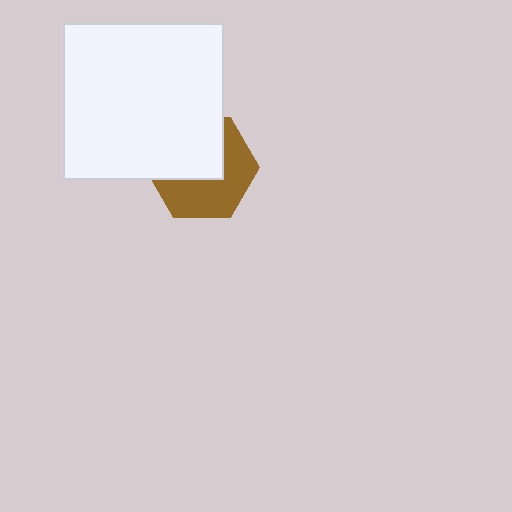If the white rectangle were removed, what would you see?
You would see the complete brown hexagon.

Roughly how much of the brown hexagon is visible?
About half of it is visible (roughly 52%).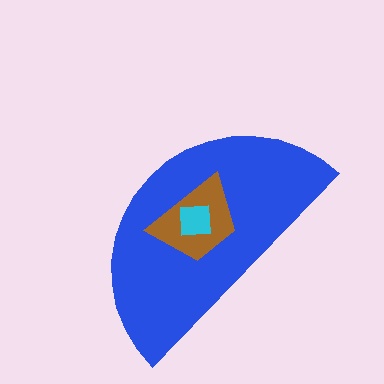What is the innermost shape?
The cyan square.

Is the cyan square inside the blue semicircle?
Yes.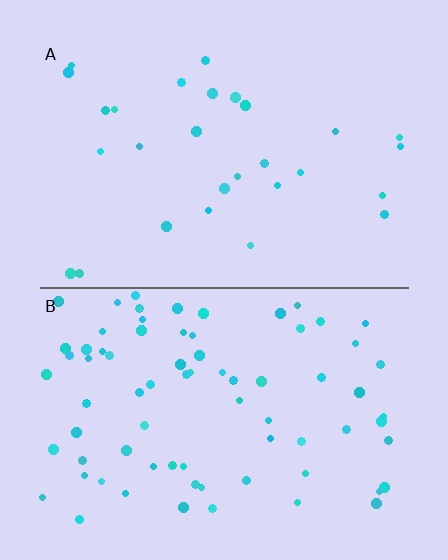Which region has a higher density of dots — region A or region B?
B (the bottom).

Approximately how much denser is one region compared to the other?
Approximately 2.7× — region B over region A.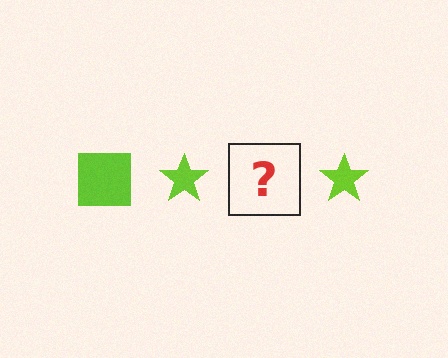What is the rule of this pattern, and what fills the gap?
The rule is that the pattern cycles through square, star shapes in lime. The gap should be filled with a lime square.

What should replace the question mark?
The question mark should be replaced with a lime square.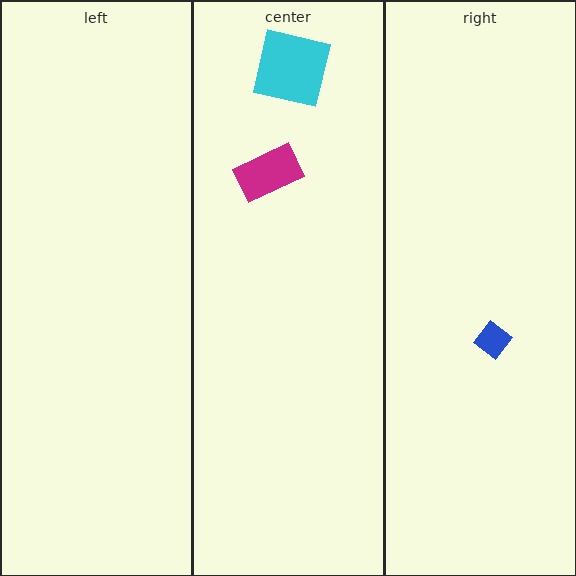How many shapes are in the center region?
2.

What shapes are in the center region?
The magenta rectangle, the cyan square.